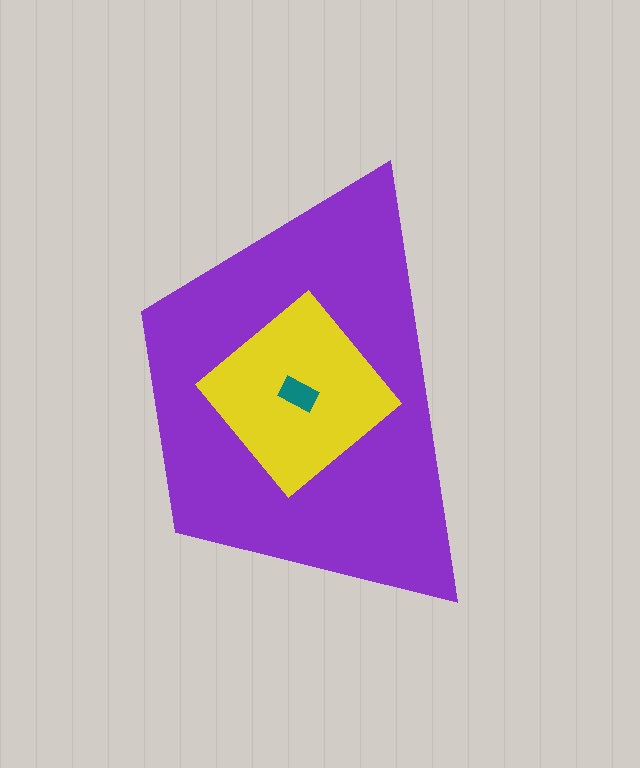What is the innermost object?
The teal rectangle.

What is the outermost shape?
The purple trapezoid.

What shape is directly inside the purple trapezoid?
The yellow diamond.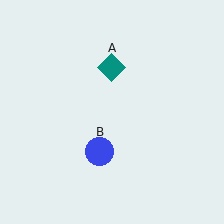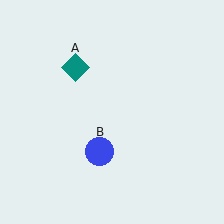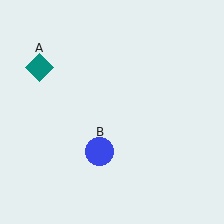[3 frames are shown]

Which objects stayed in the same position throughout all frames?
Blue circle (object B) remained stationary.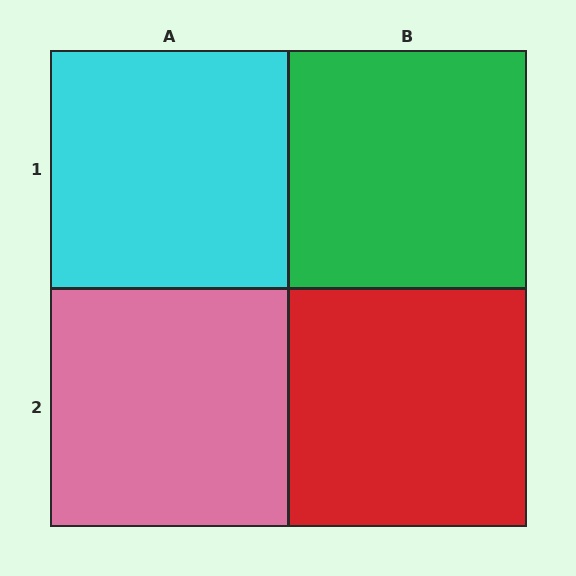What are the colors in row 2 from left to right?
Pink, red.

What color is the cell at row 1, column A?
Cyan.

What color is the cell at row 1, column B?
Green.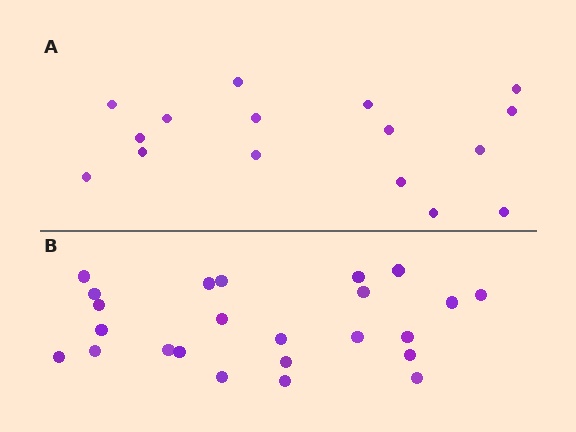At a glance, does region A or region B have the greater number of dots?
Region B (the bottom region) has more dots.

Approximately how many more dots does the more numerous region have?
Region B has roughly 8 or so more dots than region A.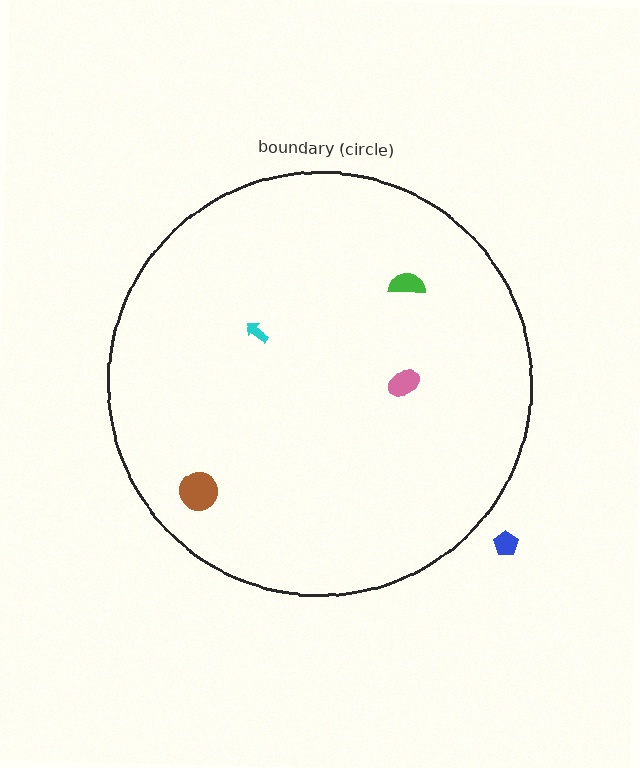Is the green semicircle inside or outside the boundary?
Inside.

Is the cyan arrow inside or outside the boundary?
Inside.